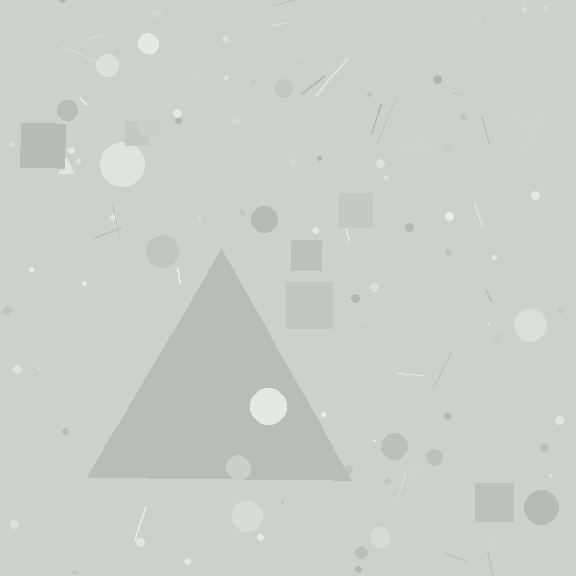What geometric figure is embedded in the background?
A triangle is embedded in the background.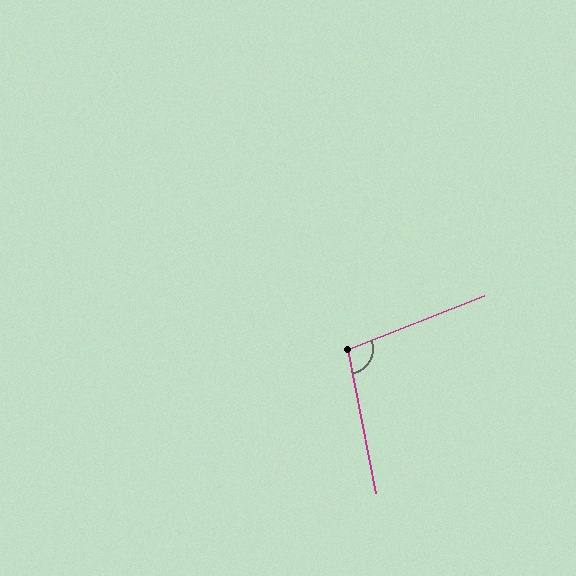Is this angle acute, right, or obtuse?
It is obtuse.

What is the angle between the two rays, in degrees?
Approximately 100 degrees.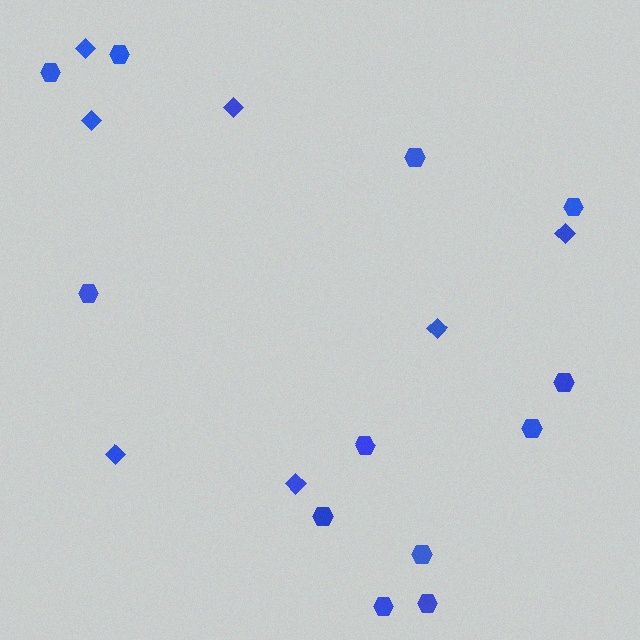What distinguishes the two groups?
There are 2 groups: one group of diamonds (7) and one group of hexagons (12).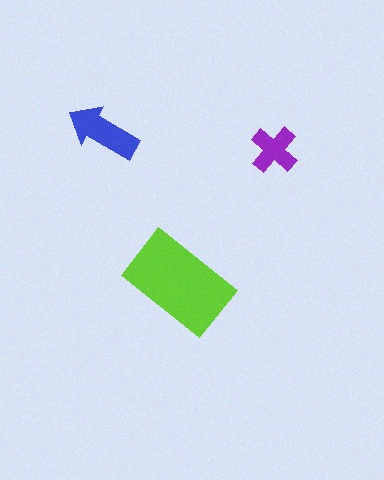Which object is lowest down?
The lime rectangle is bottommost.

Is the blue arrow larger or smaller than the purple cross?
Larger.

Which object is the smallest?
The purple cross.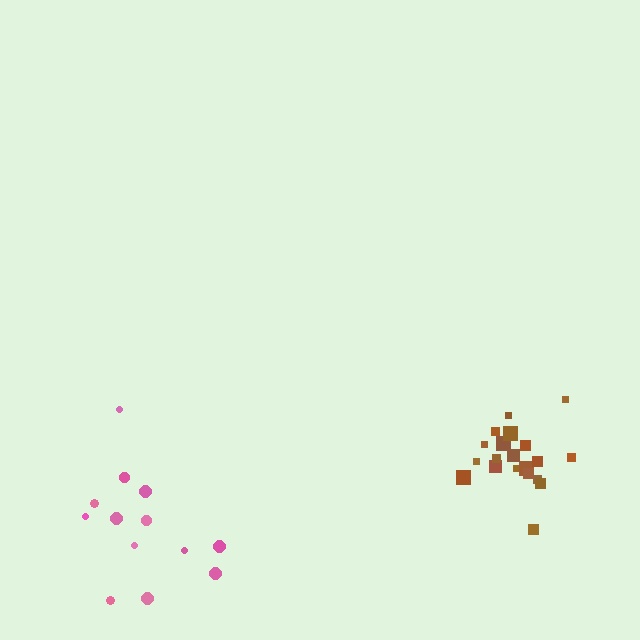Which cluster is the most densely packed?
Brown.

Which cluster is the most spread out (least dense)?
Pink.